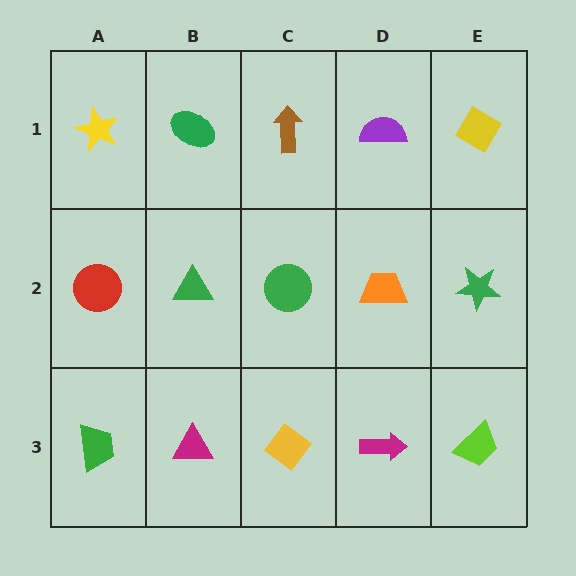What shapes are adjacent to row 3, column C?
A green circle (row 2, column C), a magenta triangle (row 3, column B), a magenta arrow (row 3, column D).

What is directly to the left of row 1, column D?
A brown arrow.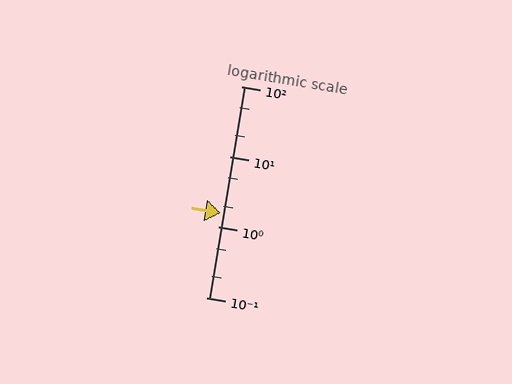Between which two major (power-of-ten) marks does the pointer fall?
The pointer is between 1 and 10.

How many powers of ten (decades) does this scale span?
The scale spans 3 decades, from 0.1 to 100.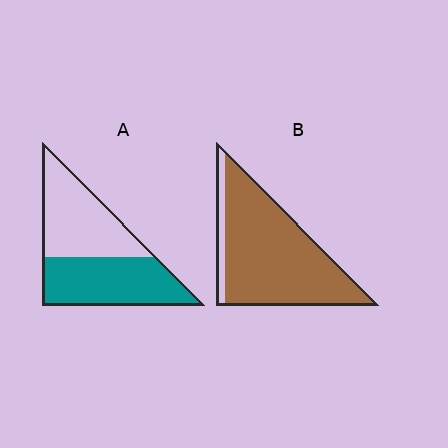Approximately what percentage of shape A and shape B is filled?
A is approximately 50% and B is approximately 90%.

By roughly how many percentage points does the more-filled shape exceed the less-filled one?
By roughly 40 percentage points (B over A).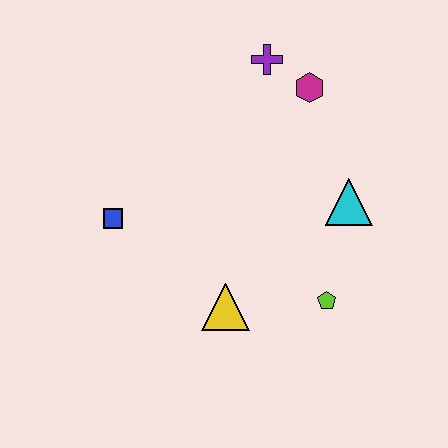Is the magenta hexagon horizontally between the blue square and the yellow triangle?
No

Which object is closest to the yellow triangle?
The lime pentagon is closest to the yellow triangle.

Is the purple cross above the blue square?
Yes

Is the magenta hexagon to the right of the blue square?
Yes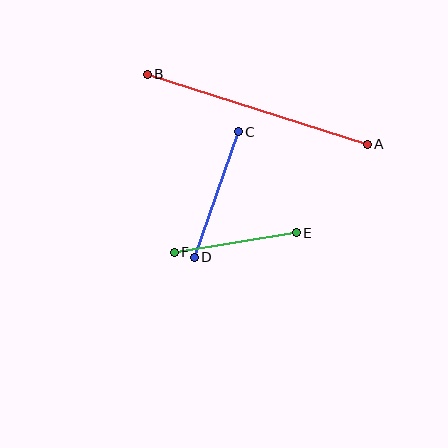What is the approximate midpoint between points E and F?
The midpoint is at approximately (235, 243) pixels.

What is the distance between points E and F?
The distance is approximately 123 pixels.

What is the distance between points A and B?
The distance is approximately 231 pixels.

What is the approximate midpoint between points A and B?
The midpoint is at approximately (257, 109) pixels.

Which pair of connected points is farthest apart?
Points A and B are farthest apart.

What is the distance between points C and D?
The distance is approximately 133 pixels.